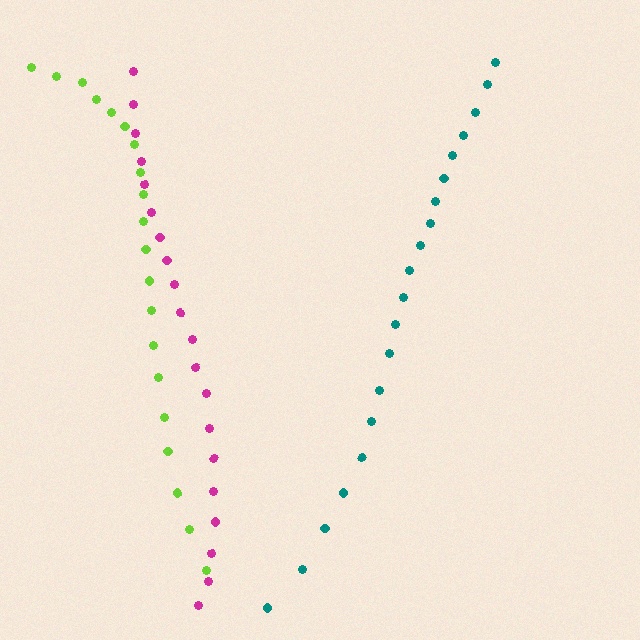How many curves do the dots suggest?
There are 3 distinct paths.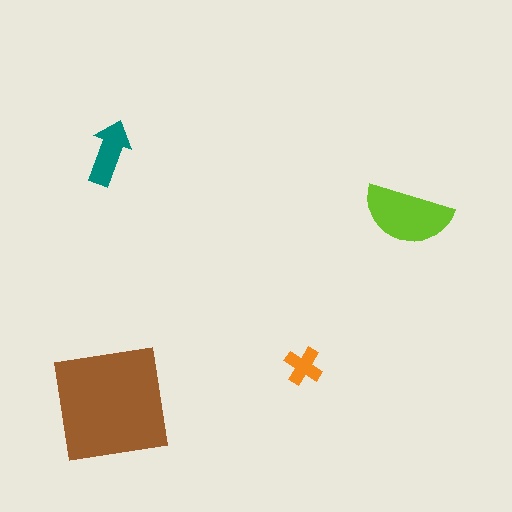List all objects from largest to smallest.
The brown square, the lime semicircle, the teal arrow, the orange cross.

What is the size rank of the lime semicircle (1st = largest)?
2nd.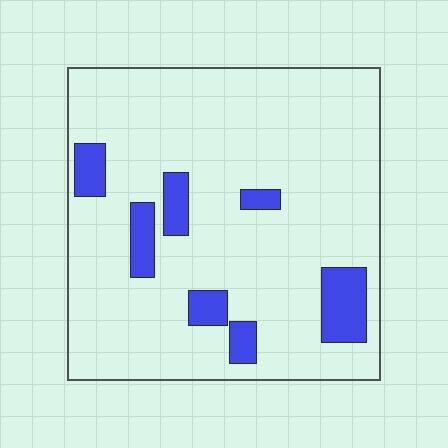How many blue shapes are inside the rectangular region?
7.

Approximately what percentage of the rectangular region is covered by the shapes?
Approximately 10%.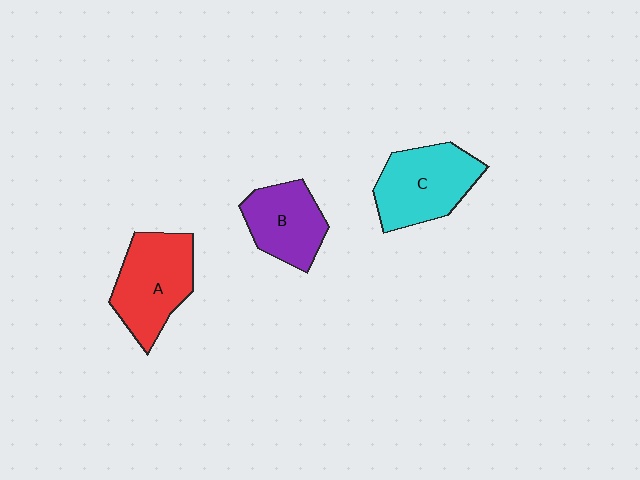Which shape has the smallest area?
Shape B (purple).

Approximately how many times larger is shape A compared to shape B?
Approximately 1.3 times.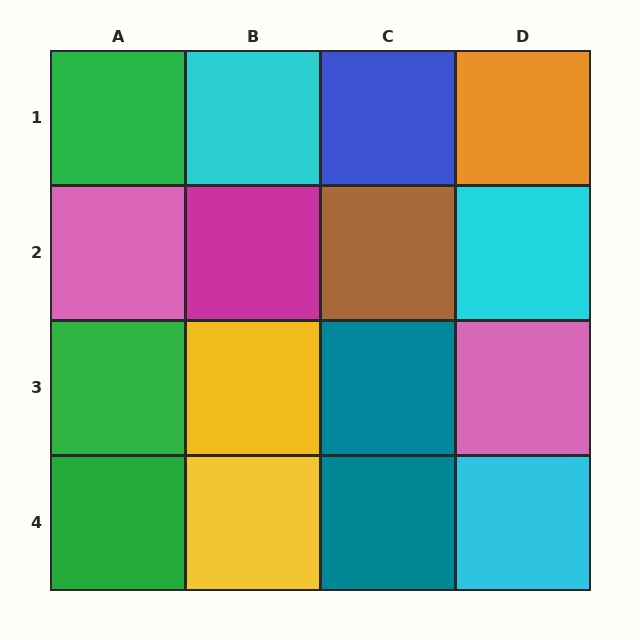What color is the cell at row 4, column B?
Yellow.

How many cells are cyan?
3 cells are cyan.